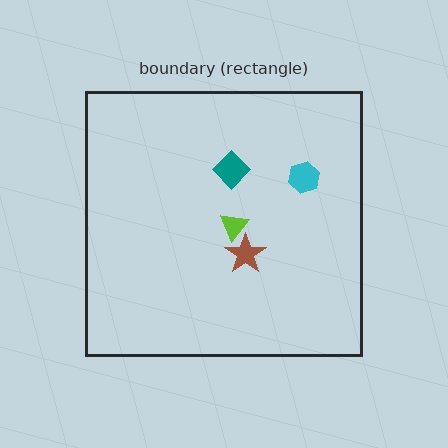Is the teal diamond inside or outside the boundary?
Inside.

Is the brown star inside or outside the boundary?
Inside.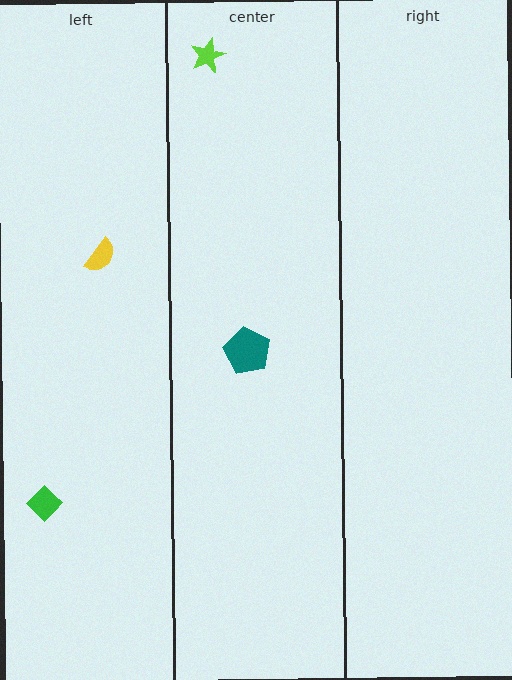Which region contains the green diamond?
The left region.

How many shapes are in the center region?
2.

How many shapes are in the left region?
2.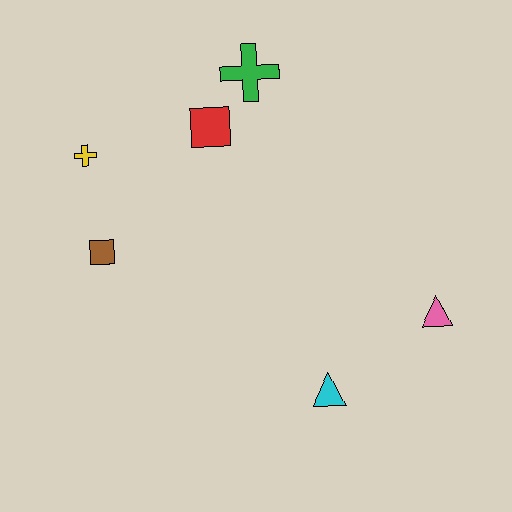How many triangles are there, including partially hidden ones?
There are 2 triangles.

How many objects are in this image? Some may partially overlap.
There are 6 objects.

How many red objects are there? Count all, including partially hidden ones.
There is 1 red object.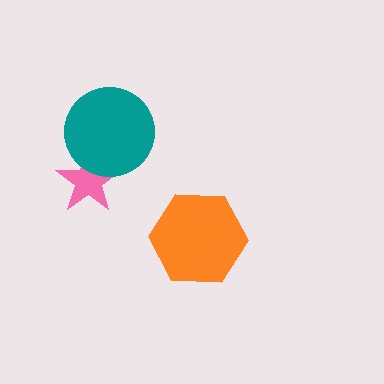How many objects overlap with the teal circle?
1 object overlaps with the teal circle.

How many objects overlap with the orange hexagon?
0 objects overlap with the orange hexagon.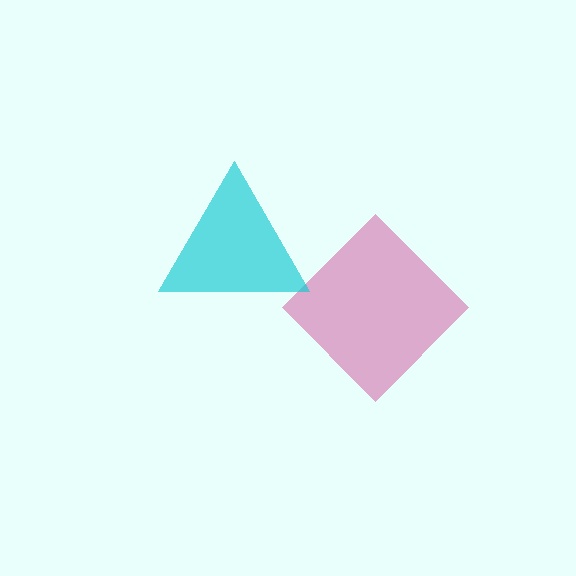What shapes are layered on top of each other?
The layered shapes are: a magenta diamond, a cyan triangle.